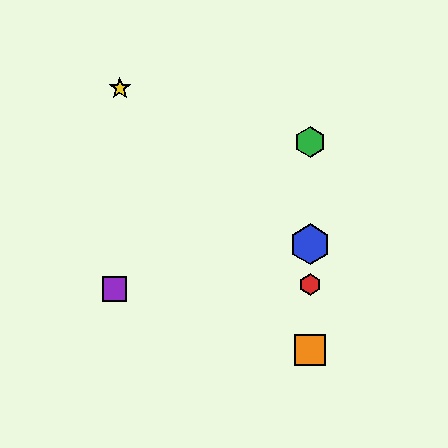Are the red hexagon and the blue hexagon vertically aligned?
Yes, both are at x≈310.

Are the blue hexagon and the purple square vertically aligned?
No, the blue hexagon is at x≈310 and the purple square is at x≈115.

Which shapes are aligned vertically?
The red hexagon, the blue hexagon, the green hexagon, the orange square are aligned vertically.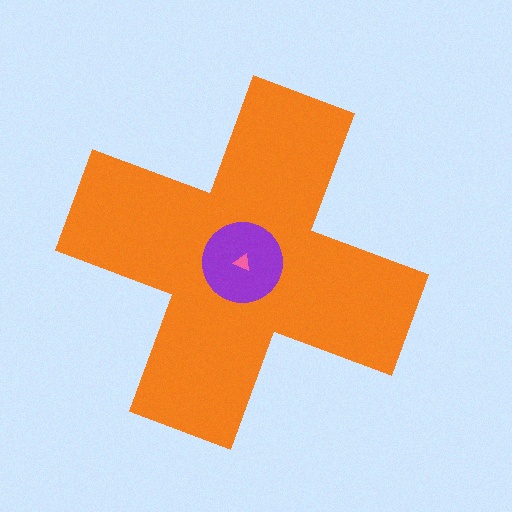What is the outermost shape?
The orange cross.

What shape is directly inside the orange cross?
The purple circle.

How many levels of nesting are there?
3.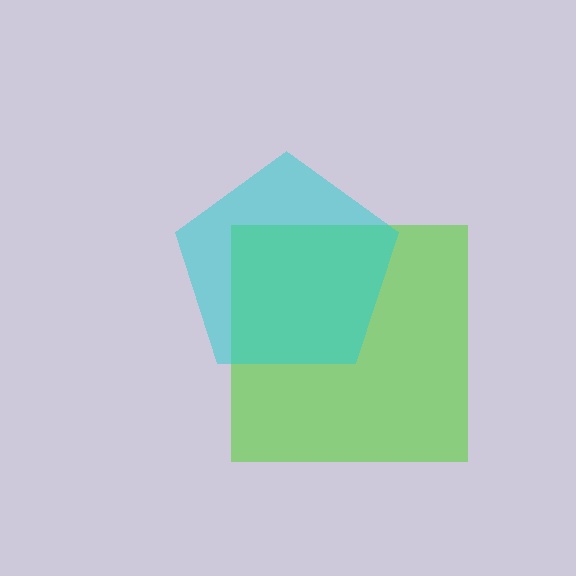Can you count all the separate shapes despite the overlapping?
Yes, there are 2 separate shapes.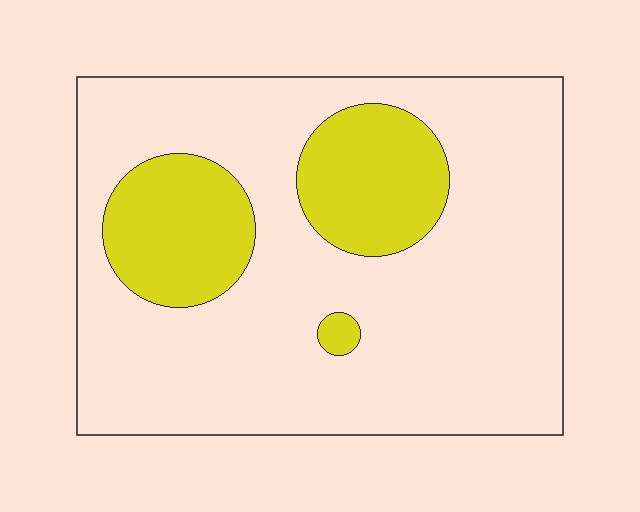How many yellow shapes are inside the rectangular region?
3.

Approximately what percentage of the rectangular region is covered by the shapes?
Approximately 20%.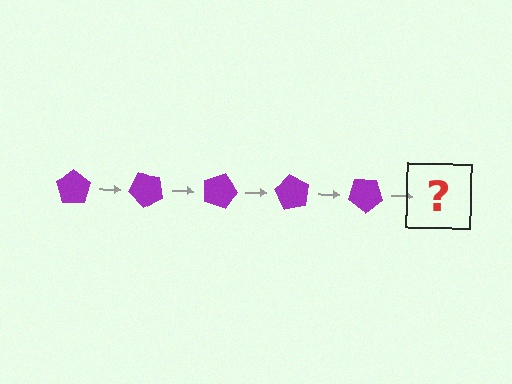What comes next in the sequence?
The next element should be a purple pentagon rotated 225 degrees.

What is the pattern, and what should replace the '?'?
The pattern is that the pentagon rotates 45 degrees each step. The '?' should be a purple pentagon rotated 225 degrees.